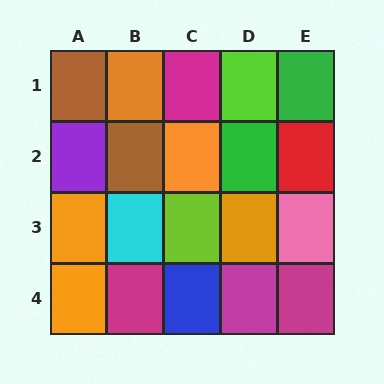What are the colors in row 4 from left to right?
Orange, magenta, blue, magenta, magenta.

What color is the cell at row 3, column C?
Lime.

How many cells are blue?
1 cell is blue.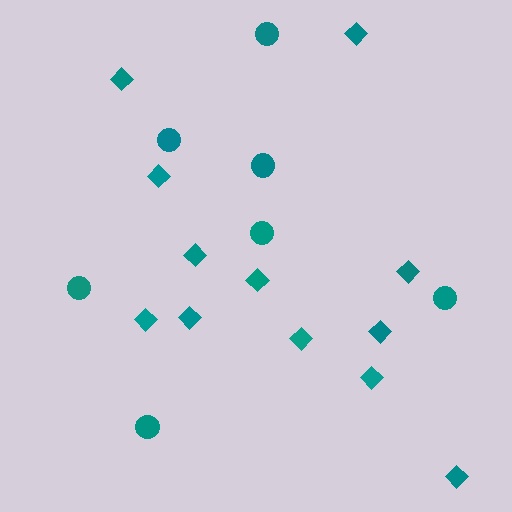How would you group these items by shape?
There are 2 groups: one group of diamonds (12) and one group of circles (7).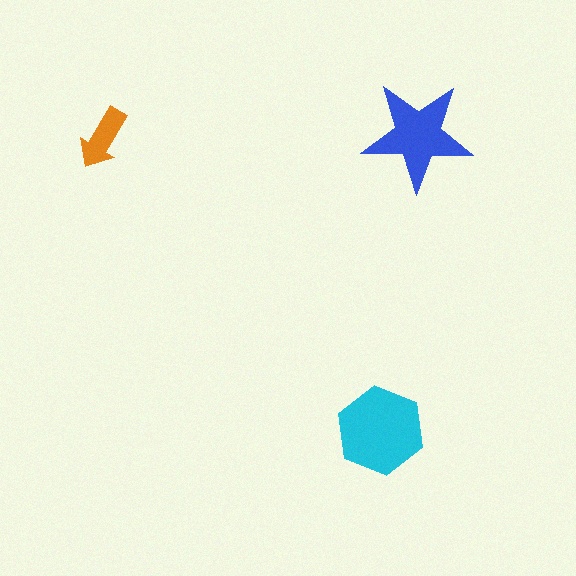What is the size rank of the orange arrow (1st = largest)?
3rd.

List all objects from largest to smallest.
The cyan hexagon, the blue star, the orange arrow.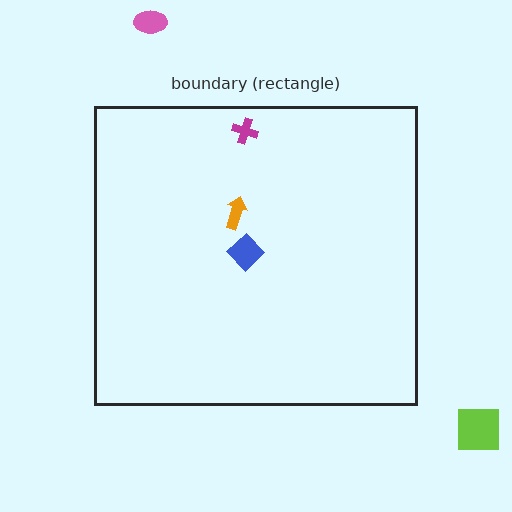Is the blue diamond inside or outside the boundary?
Inside.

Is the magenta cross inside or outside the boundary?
Inside.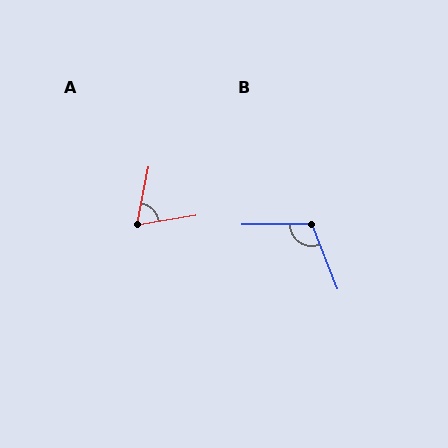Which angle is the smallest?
A, at approximately 70 degrees.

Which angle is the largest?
B, at approximately 111 degrees.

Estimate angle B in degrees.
Approximately 111 degrees.